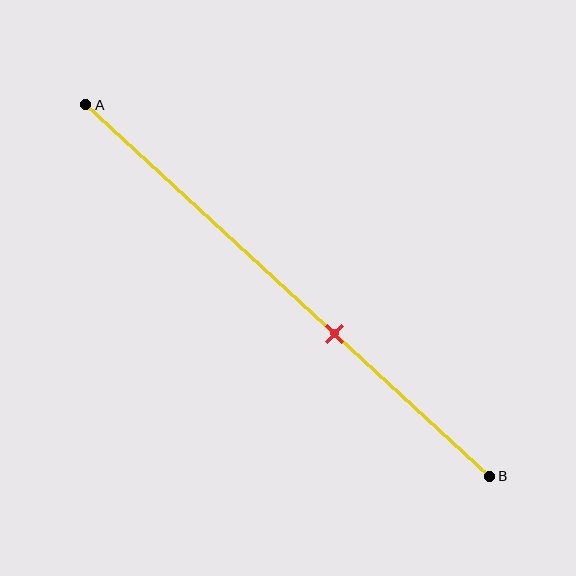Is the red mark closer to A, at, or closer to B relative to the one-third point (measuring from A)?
The red mark is closer to point B than the one-third point of segment AB.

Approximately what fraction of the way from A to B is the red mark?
The red mark is approximately 60% of the way from A to B.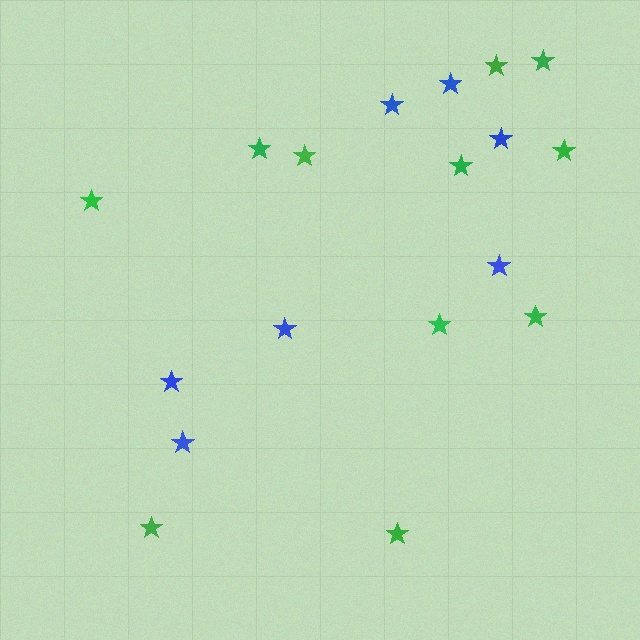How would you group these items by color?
There are 2 groups: one group of blue stars (7) and one group of green stars (11).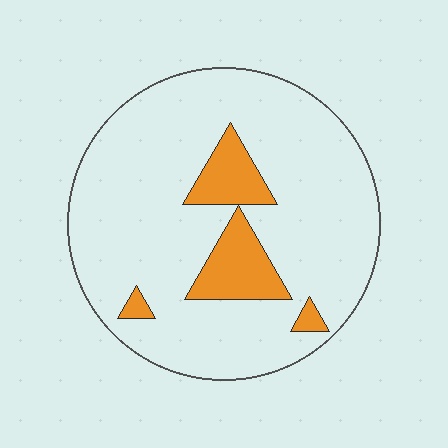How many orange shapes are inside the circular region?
4.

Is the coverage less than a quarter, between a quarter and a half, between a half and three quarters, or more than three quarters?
Less than a quarter.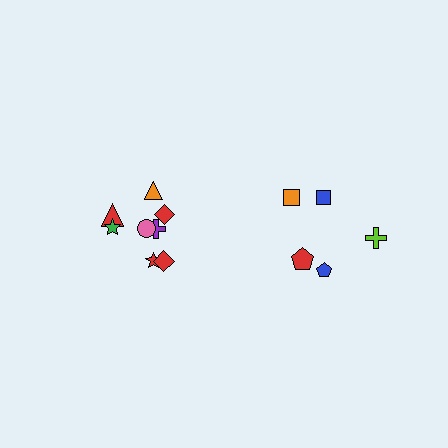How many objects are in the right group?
There are 5 objects.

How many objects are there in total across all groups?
There are 13 objects.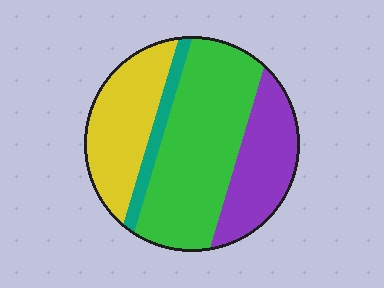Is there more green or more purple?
Green.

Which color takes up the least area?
Teal, at roughly 5%.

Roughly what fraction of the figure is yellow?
Yellow covers 25% of the figure.